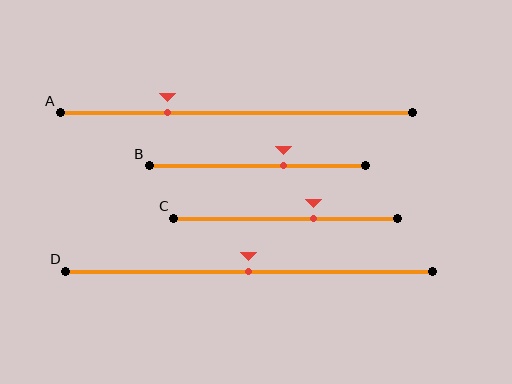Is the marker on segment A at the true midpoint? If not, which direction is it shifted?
No, the marker on segment A is shifted to the left by about 20% of the segment length.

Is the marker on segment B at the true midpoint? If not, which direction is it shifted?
No, the marker on segment B is shifted to the right by about 12% of the segment length.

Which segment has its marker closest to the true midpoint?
Segment D has its marker closest to the true midpoint.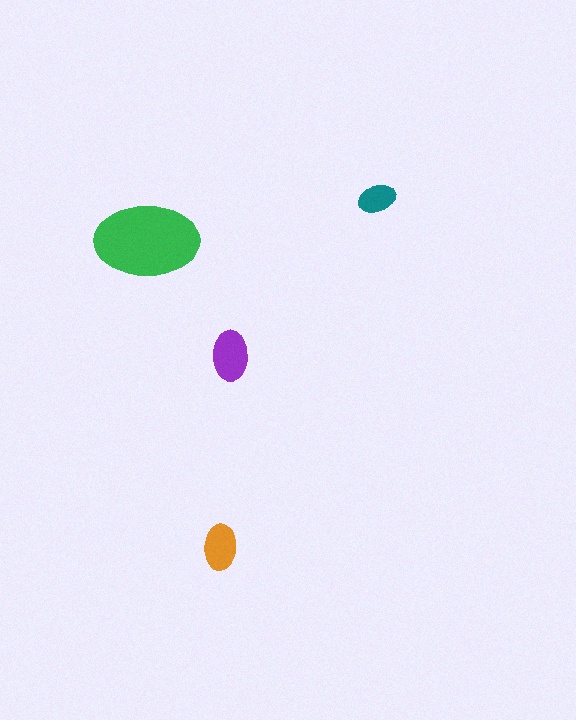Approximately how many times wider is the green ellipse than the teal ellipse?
About 2.5 times wider.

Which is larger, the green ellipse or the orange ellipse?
The green one.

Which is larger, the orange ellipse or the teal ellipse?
The orange one.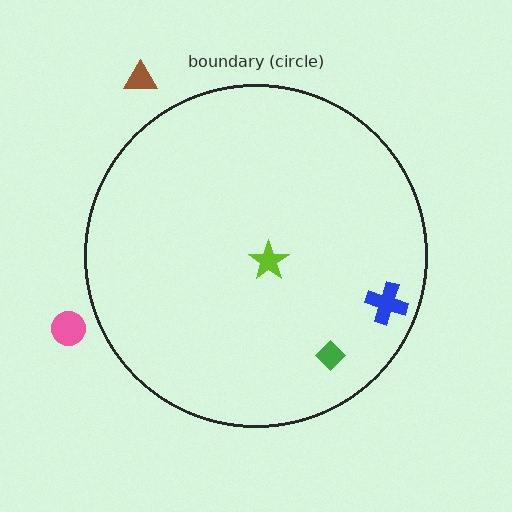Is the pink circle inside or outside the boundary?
Outside.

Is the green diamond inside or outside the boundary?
Inside.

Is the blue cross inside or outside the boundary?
Inside.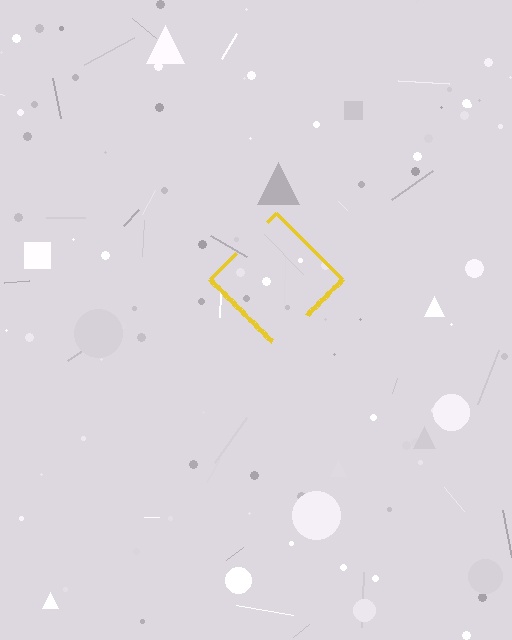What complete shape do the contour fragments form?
The contour fragments form a diamond.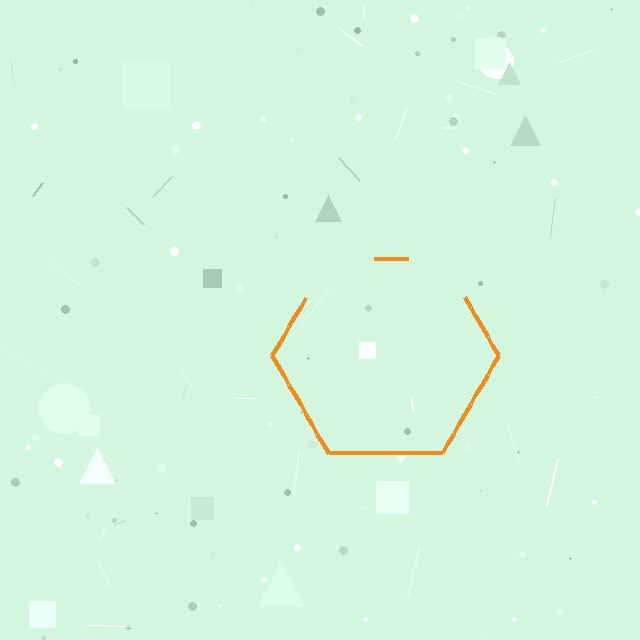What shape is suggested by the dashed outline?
The dashed outline suggests a hexagon.